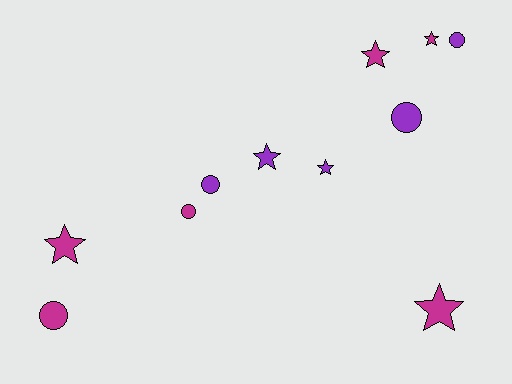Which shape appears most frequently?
Star, with 6 objects.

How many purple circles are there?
There are 3 purple circles.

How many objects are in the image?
There are 11 objects.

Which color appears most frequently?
Magenta, with 6 objects.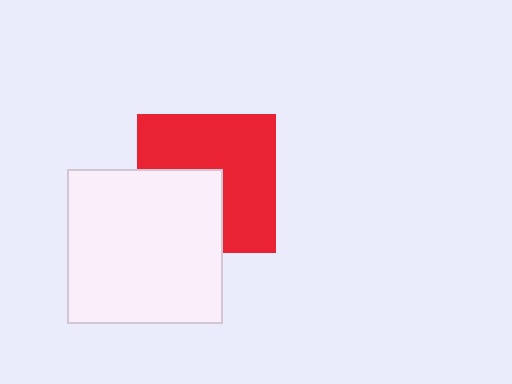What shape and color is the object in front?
The object in front is a white square.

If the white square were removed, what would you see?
You would see the complete red square.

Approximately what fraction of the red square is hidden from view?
Roughly 37% of the red square is hidden behind the white square.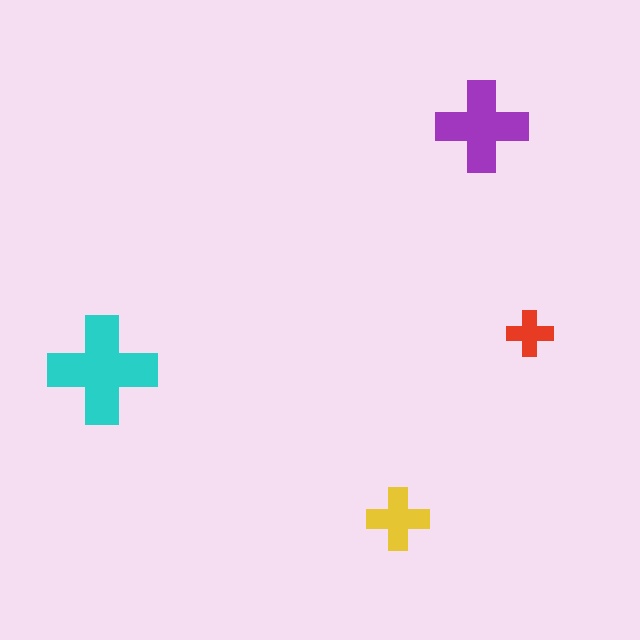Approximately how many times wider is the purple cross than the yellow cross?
About 1.5 times wider.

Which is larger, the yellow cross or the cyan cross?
The cyan one.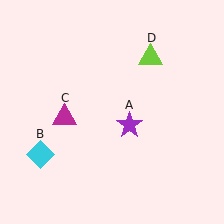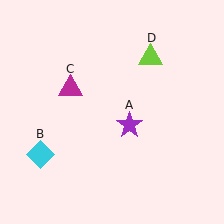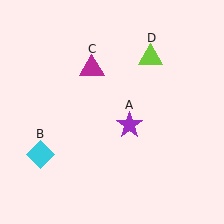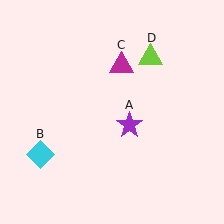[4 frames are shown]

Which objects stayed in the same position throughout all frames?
Purple star (object A) and cyan diamond (object B) and lime triangle (object D) remained stationary.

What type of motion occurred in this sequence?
The magenta triangle (object C) rotated clockwise around the center of the scene.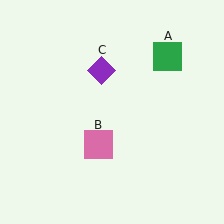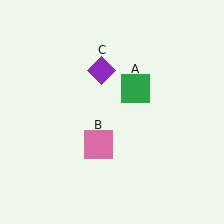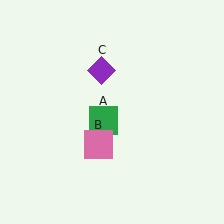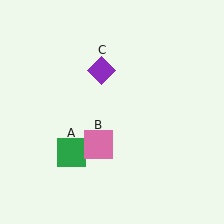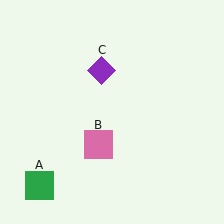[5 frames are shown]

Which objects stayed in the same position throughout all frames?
Pink square (object B) and purple diamond (object C) remained stationary.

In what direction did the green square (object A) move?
The green square (object A) moved down and to the left.